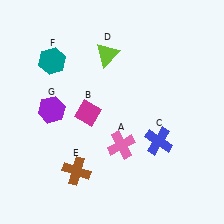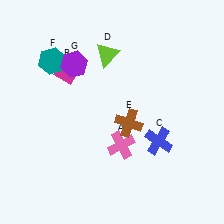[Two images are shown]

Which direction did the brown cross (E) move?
The brown cross (E) moved right.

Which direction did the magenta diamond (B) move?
The magenta diamond (B) moved up.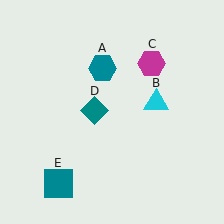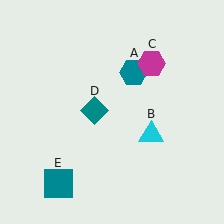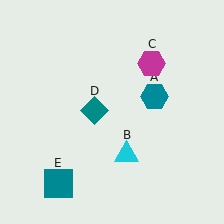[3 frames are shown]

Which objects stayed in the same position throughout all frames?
Magenta hexagon (object C) and teal diamond (object D) and teal square (object E) remained stationary.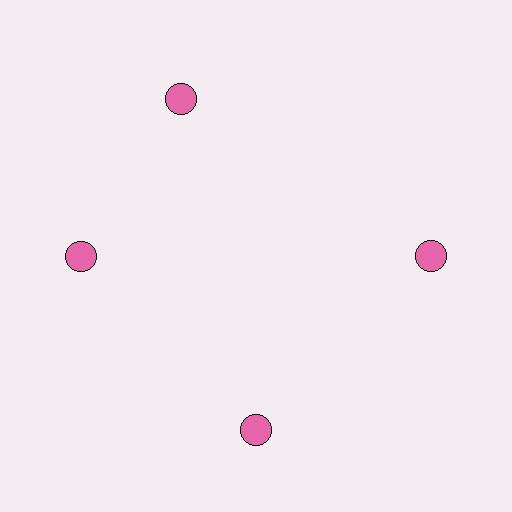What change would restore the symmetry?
The symmetry would be restored by rotating it back into even spacing with its neighbors so that all 4 circles sit at equal angles and equal distance from the center.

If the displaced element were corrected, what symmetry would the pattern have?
It would have 4-fold rotational symmetry — the pattern would map onto itself every 90 degrees.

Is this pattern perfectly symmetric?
No. The 4 pink circles are arranged in a ring, but one element near the 12 o'clock position is rotated out of alignment along the ring, breaking the 4-fold rotational symmetry.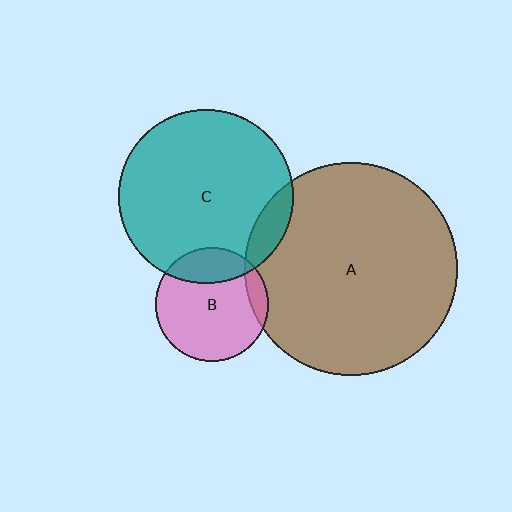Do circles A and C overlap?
Yes.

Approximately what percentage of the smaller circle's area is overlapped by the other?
Approximately 10%.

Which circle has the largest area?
Circle A (brown).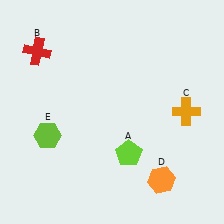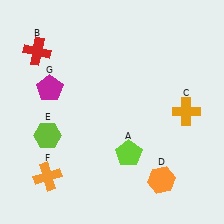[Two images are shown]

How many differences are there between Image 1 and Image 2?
There are 2 differences between the two images.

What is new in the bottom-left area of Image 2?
An orange cross (F) was added in the bottom-left area of Image 2.